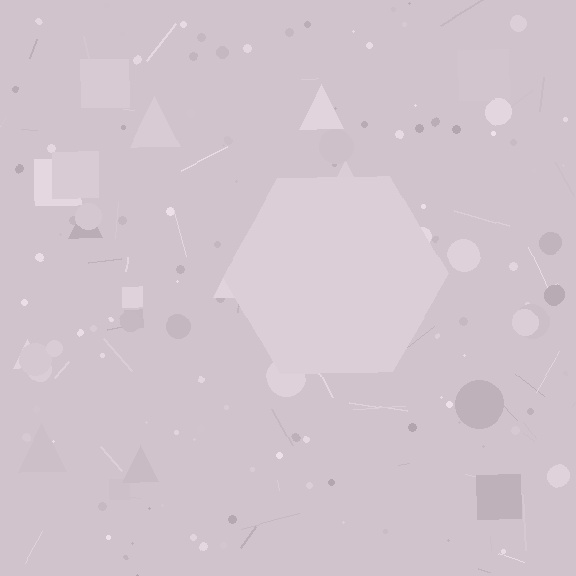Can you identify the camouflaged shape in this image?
The camouflaged shape is a hexagon.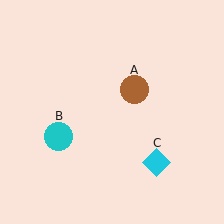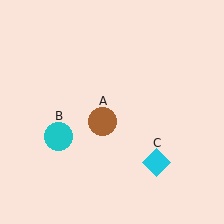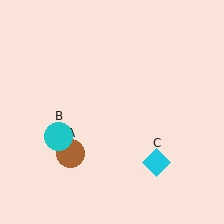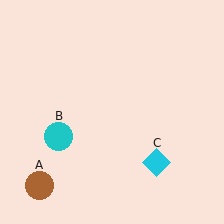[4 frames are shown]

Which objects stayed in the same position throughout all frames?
Cyan circle (object B) and cyan diamond (object C) remained stationary.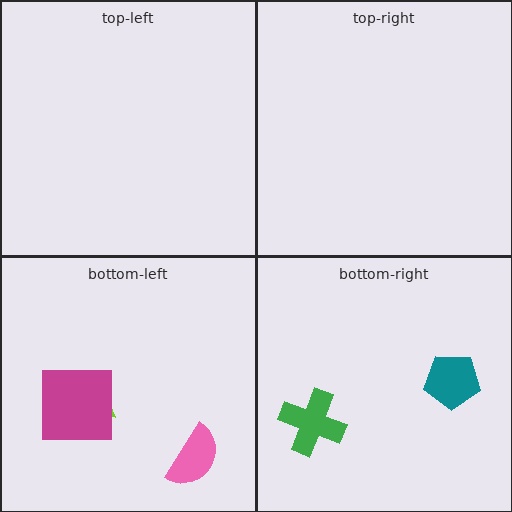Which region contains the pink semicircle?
The bottom-left region.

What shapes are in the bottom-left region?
The lime triangle, the pink semicircle, the magenta square.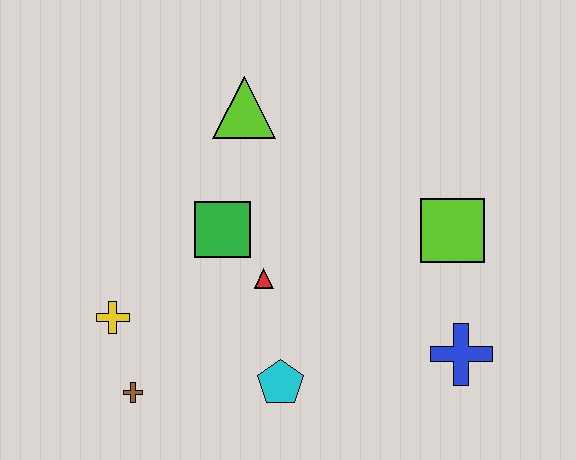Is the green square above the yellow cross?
Yes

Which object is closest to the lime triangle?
The green square is closest to the lime triangle.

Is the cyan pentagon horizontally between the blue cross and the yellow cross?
Yes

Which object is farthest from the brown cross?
The lime square is farthest from the brown cross.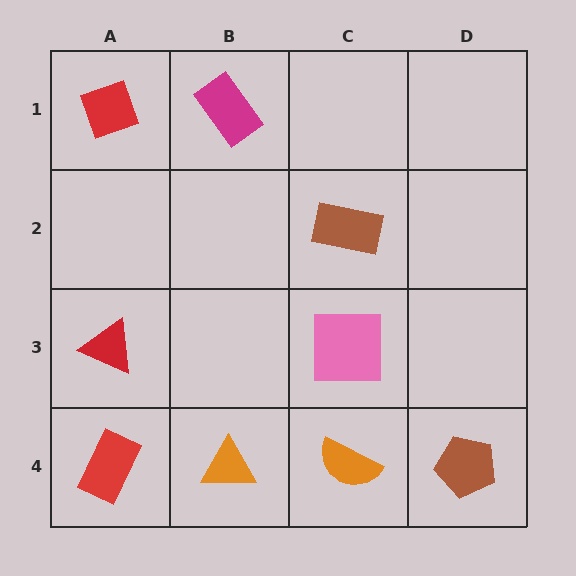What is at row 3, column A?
A red triangle.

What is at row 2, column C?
A brown rectangle.